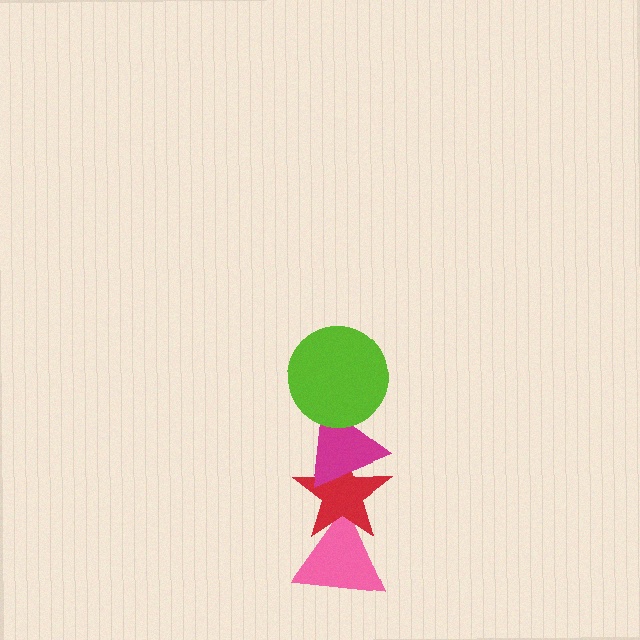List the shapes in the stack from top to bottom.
From top to bottom: the lime circle, the magenta triangle, the red star, the pink triangle.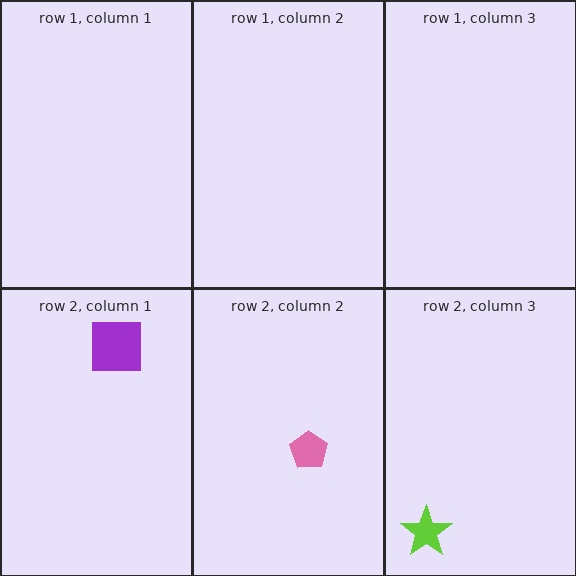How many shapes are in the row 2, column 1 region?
1.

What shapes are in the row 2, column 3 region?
The lime star.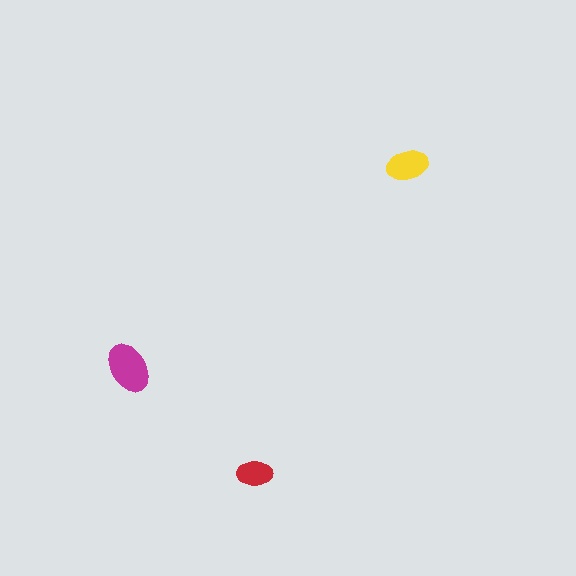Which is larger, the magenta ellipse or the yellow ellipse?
The magenta one.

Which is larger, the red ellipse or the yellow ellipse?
The yellow one.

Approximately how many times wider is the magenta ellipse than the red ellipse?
About 1.5 times wider.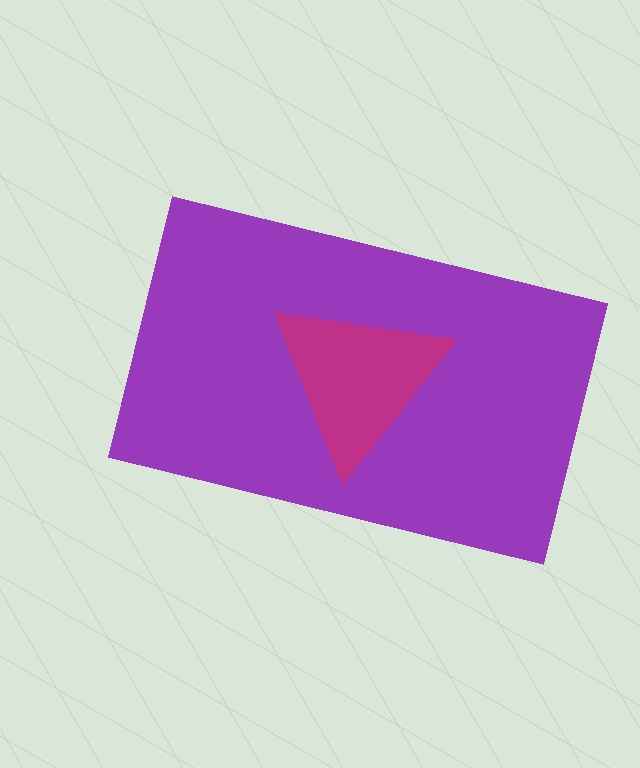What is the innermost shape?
The magenta triangle.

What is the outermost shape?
The purple rectangle.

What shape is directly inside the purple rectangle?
The magenta triangle.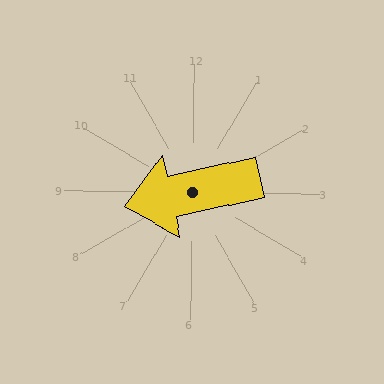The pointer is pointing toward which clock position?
Roughly 9 o'clock.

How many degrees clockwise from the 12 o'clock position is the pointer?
Approximately 257 degrees.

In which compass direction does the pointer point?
West.